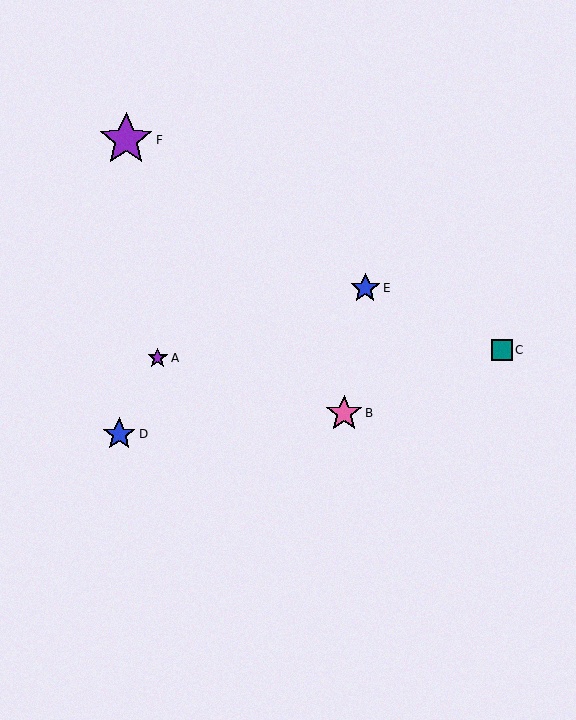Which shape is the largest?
The purple star (labeled F) is the largest.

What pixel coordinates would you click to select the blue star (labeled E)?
Click at (365, 288) to select the blue star E.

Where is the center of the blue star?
The center of the blue star is at (365, 288).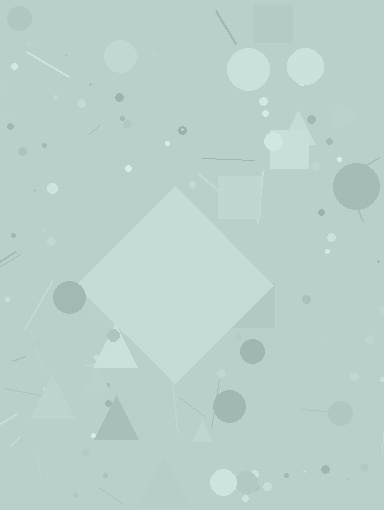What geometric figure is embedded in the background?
A diamond is embedded in the background.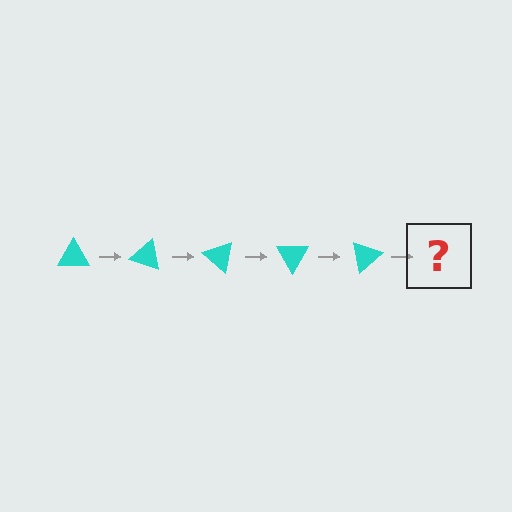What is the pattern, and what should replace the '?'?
The pattern is that the triangle rotates 20 degrees each step. The '?' should be a cyan triangle rotated 100 degrees.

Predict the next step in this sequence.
The next step is a cyan triangle rotated 100 degrees.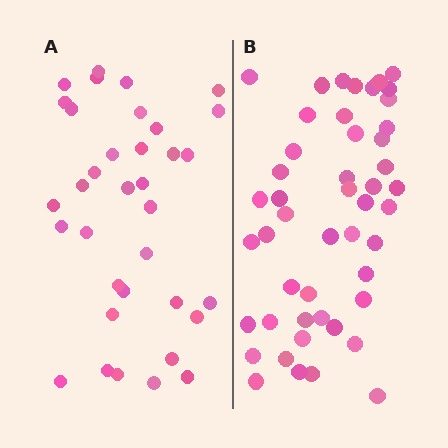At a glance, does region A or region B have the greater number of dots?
Region B (the right region) has more dots.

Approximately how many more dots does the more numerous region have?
Region B has approximately 15 more dots than region A.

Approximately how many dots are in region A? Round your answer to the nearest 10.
About 40 dots. (The exact count is 35, which rounds to 40.)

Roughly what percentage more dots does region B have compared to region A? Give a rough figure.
About 35% more.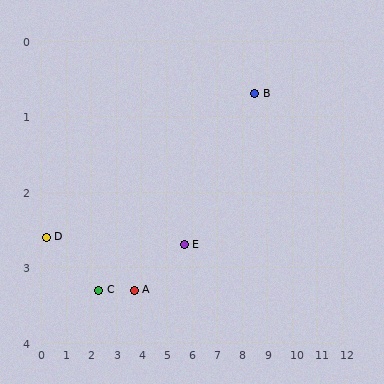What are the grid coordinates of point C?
Point C is at approximately (2.3, 3.3).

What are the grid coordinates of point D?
Point D is at approximately (0.2, 2.6).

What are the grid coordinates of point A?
Point A is at approximately (3.7, 3.3).